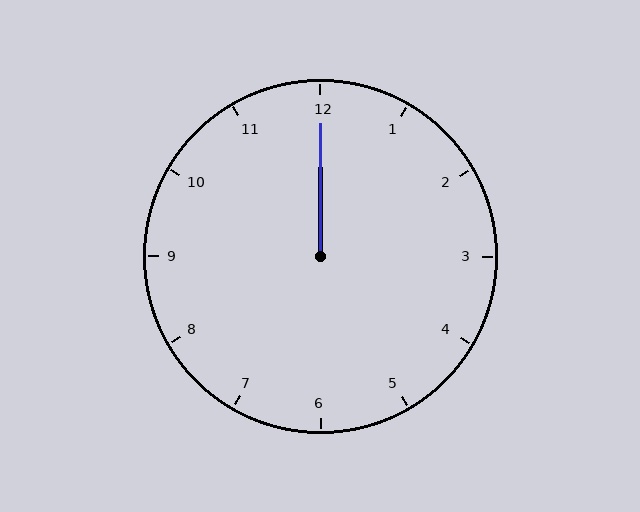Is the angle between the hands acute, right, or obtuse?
It is acute.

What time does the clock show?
12:00.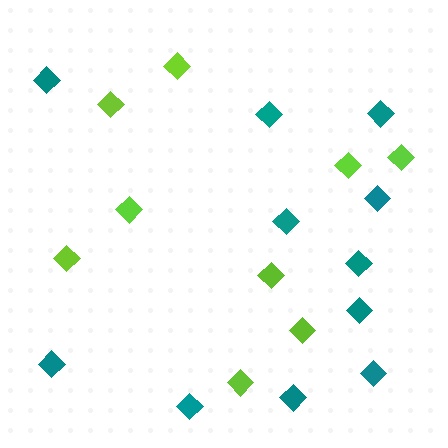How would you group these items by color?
There are 2 groups: one group of lime diamonds (9) and one group of teal diamonds (11).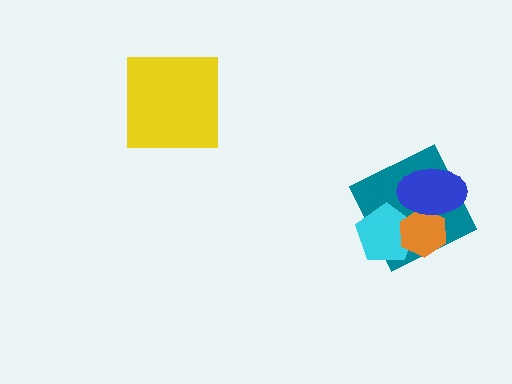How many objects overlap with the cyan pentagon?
2 objects overlap with the cyan pentagon.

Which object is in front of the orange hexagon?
The blue ellipse is in front of the orange hexagon.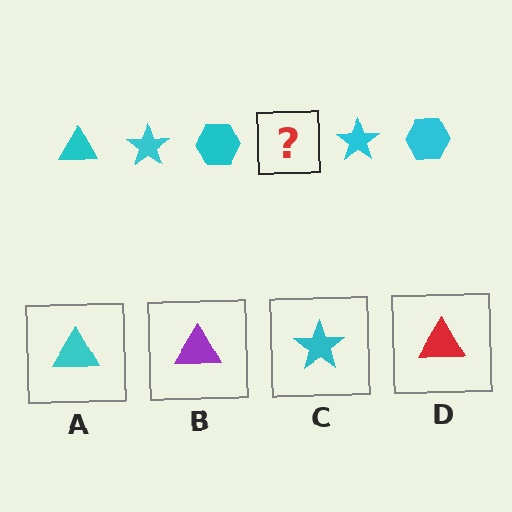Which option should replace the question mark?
Option A.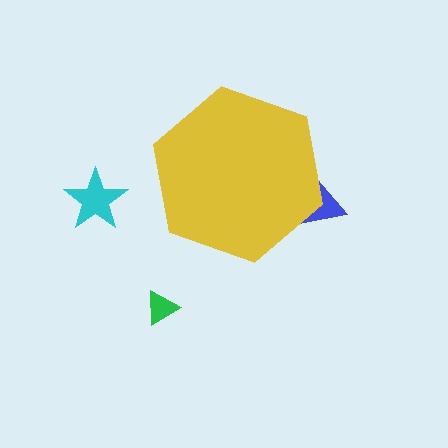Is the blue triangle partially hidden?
Yes, the blue triangle is partially hidden behind the yellow hexagon.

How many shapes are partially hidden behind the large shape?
1 shape is partially hidden.